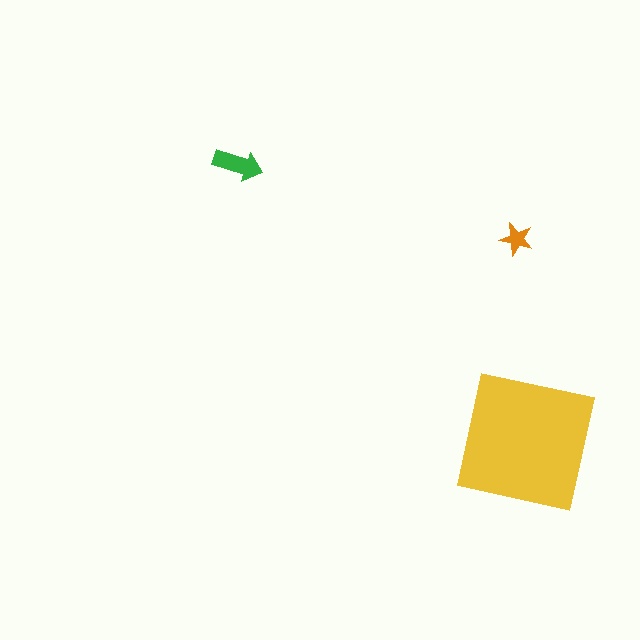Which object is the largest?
The yellow square.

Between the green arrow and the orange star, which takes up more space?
The green arrow.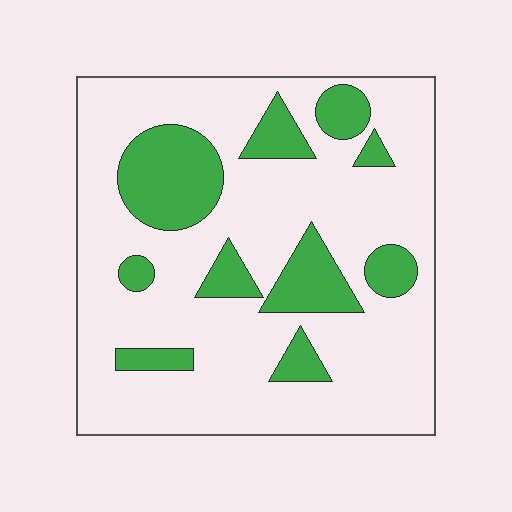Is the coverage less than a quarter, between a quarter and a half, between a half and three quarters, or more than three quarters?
Less than a quarter.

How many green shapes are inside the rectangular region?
10.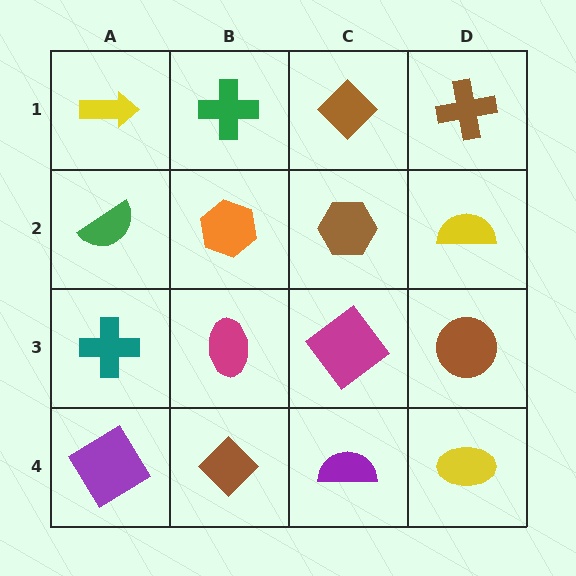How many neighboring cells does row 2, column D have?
3.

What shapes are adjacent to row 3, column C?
A brown hexagon (row 2, column C), a purple semicircle (row 4, column C), a magenta ellipse (row 3, column B), a brown circle (row 3, column D).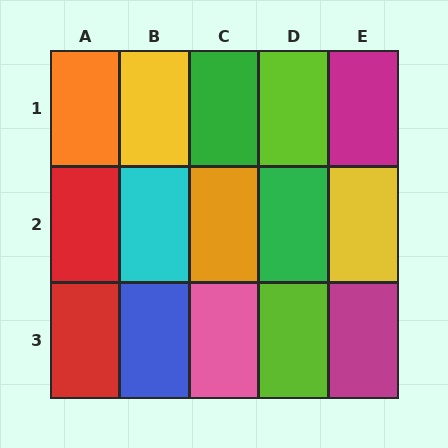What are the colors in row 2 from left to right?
Red, cyan, orange, green, yellow.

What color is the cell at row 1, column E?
Magenta.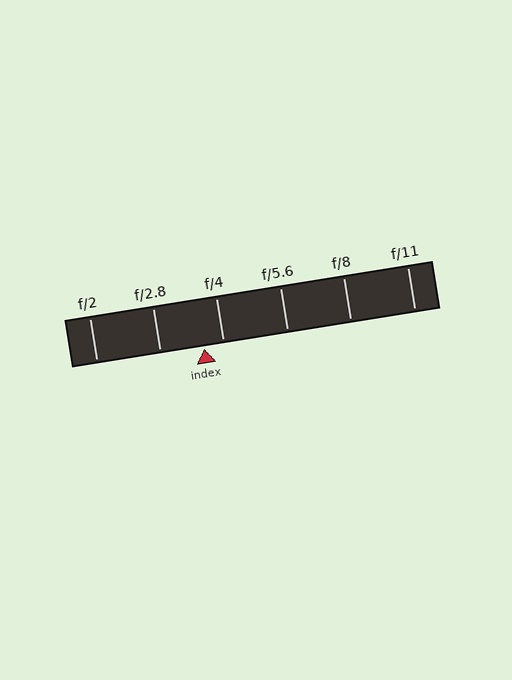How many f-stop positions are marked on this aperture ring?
There are 6 f-stop positions marked.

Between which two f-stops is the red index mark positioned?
The index mark is between f/2.8 and f/4.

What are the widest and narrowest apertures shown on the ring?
The widest aperture shown is f/2 and the narrowest is f/11.